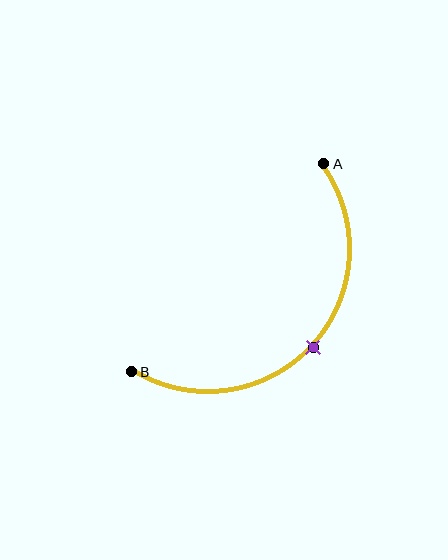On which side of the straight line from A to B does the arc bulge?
The arc bulges below and to the right of the straight line connecting A and B.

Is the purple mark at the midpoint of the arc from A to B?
Yes. The purple mark lies on the arc at equal arc-length from both A and B — it is the arc midpoint.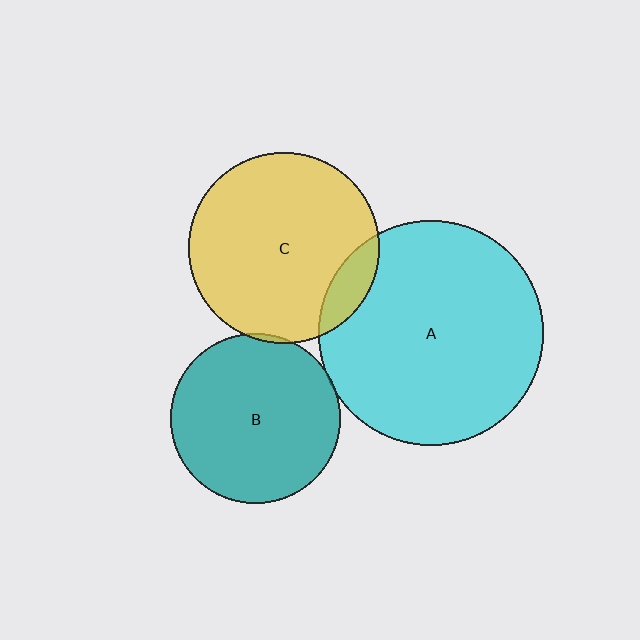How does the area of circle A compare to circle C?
Approximately 1.4 times.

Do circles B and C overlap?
Yes.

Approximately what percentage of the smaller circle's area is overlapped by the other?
Approximately 5%.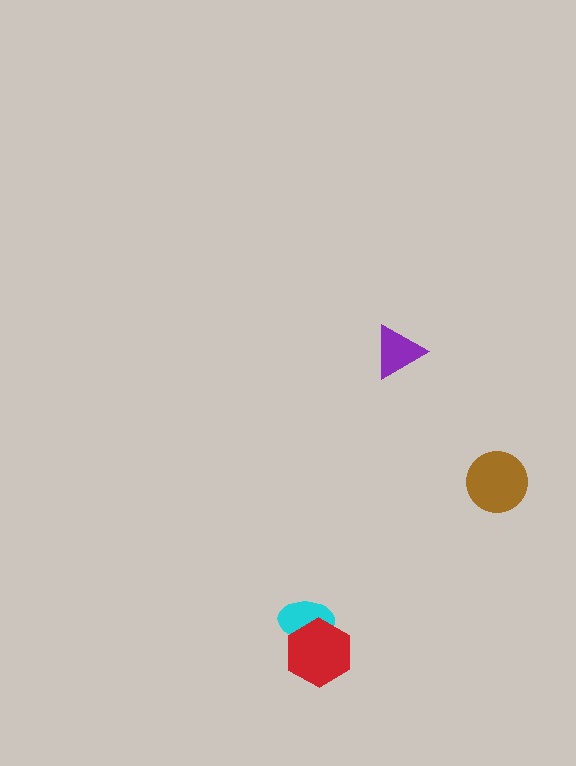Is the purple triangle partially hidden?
No, no other shape covers it.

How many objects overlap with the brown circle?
0 objects overlap with the brown circle.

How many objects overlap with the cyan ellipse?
1 object overlaps with the cyan ellipse.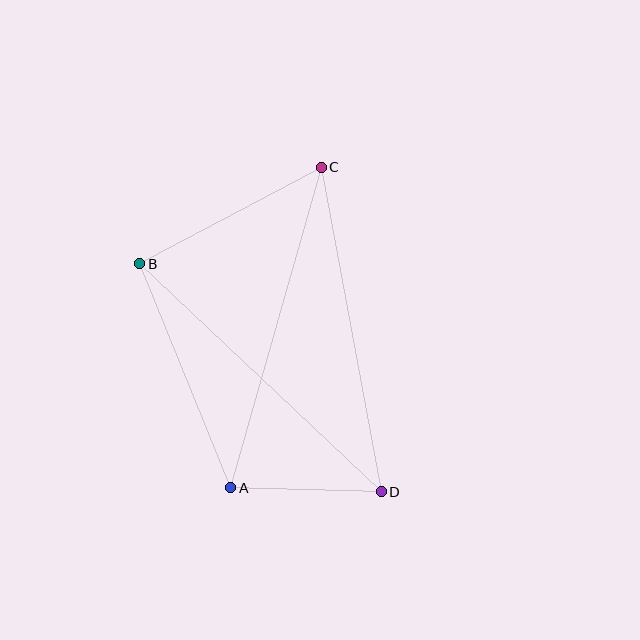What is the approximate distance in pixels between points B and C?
The distance between B and C is approximately 205 pixels.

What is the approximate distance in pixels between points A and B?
The distance between A and B is approximately 241 pixels.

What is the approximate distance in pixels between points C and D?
The distance between C and D is approximately 330 pixels.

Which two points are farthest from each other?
Points A and C are farthest from each other.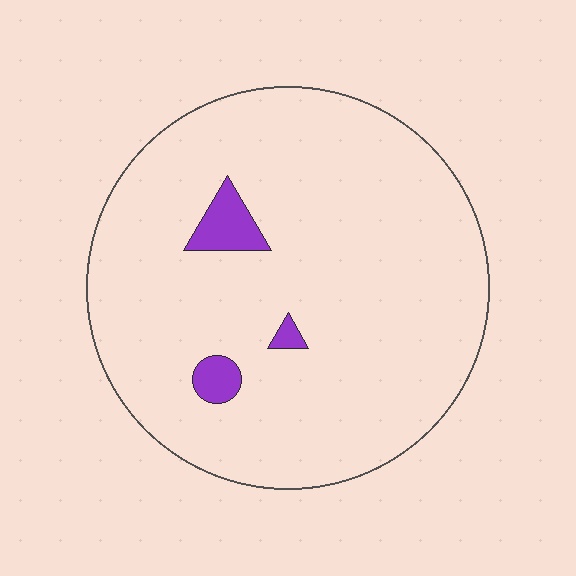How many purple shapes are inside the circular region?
3.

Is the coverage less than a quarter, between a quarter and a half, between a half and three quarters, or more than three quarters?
Less than a quarter.